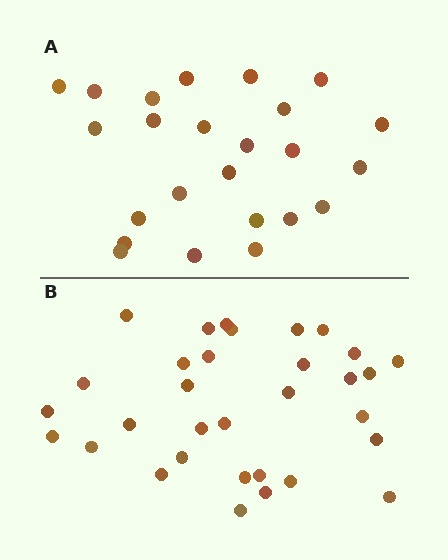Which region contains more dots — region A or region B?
Region B (the bottom region) has more dots.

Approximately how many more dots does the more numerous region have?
Region B has roughly 8 or so more dots than region A.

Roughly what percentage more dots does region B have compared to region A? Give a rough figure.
About 35% more.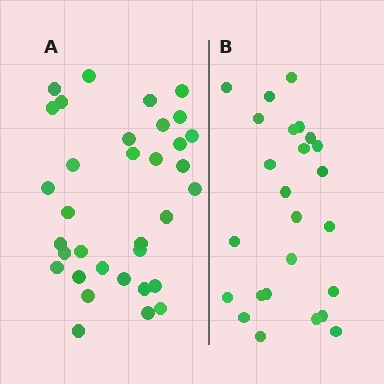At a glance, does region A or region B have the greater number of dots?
Region A (the left region) has more dots.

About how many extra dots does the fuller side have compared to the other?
Region A has roughly 8 or so more dots than region B.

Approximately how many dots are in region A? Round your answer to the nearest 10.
About 30 dots. (The exact count is 34, which rounds to 30.)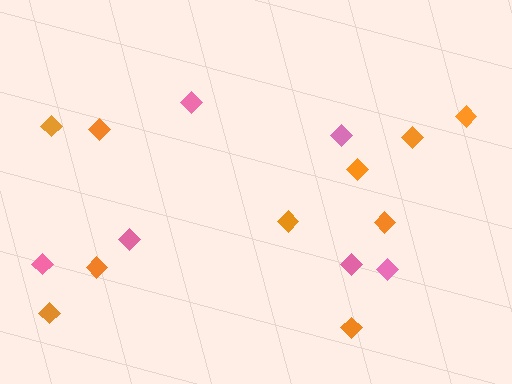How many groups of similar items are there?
There are 2 groups: one group of orange diamonds (10) and one group of pink diamonds (6).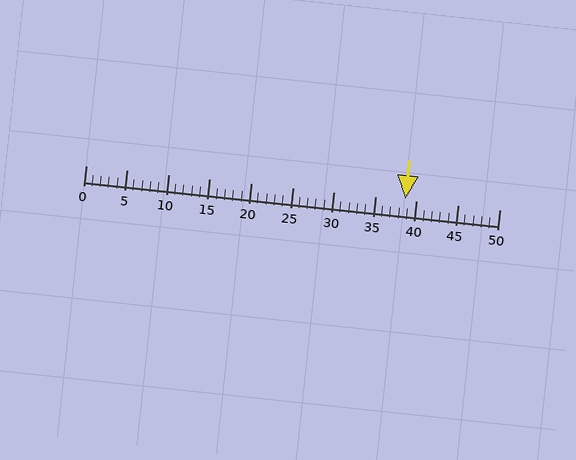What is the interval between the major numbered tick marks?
The major tick marks are spaced 5 units apart.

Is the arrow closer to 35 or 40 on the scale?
The arrow is closer to 40.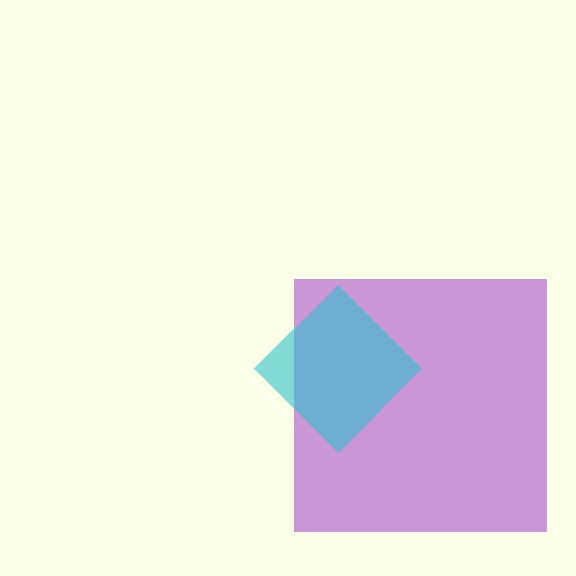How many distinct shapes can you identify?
There are 2 distinct shapes: a purple square, a cyan diamond.